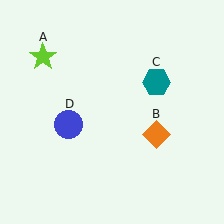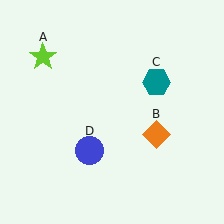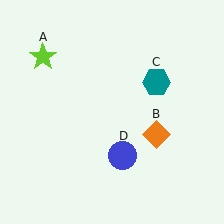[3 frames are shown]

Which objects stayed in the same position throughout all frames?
Lime star (object A) and orange diamond (object B) and teal hexagon (object C) remained stationary.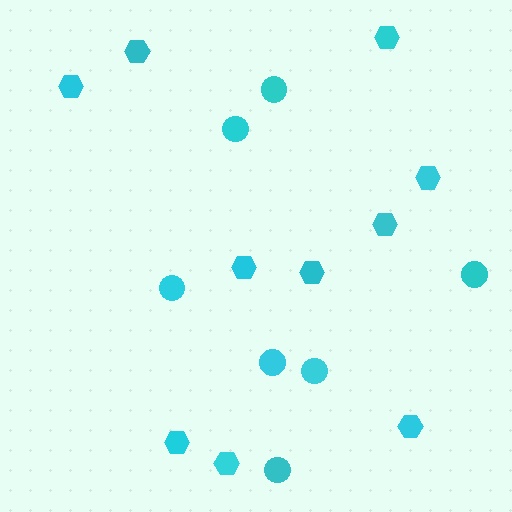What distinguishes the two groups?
There are 2 groups: one group of circles (7) and one group of hexagons (10).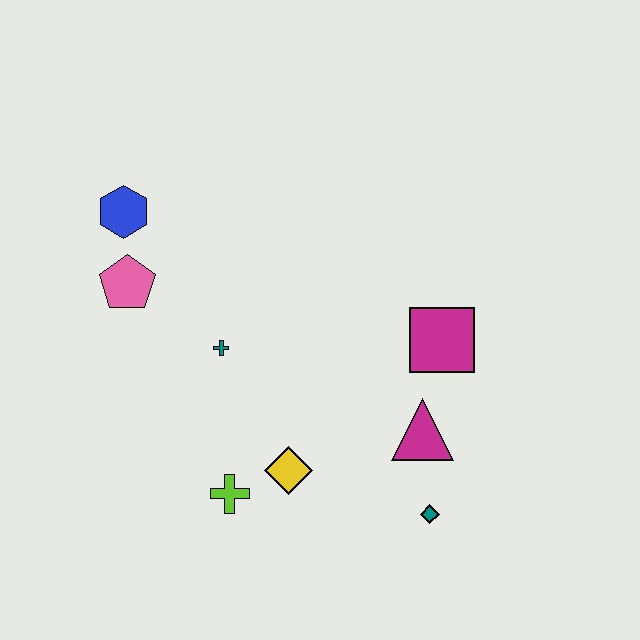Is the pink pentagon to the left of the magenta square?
Yes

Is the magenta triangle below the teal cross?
Yes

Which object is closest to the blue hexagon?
The pink pentagon is closest to the blue hexagon.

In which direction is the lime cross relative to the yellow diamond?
The lime cross is to the left of the yellow diamond.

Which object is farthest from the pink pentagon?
The teal diamond is farthest from the pink pentagon.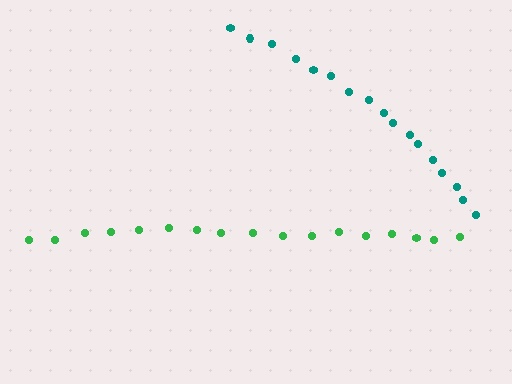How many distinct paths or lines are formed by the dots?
There are 2 distinct paths.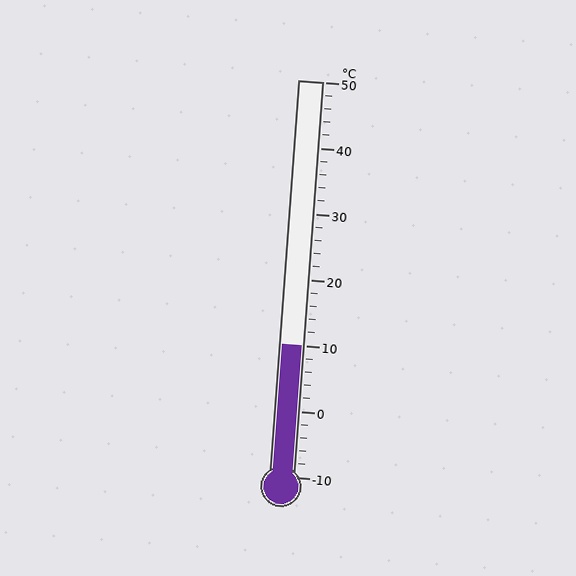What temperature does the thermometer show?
The thermometer shows approximately 10°C.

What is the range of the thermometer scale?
The thermometer scale ranges from -10°C to 50°C.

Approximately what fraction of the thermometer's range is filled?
The thermometer is filled to approximately 35% of its range.